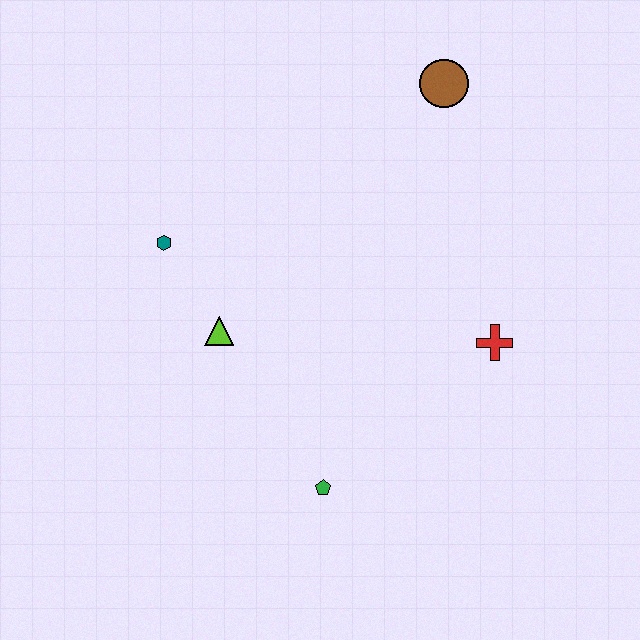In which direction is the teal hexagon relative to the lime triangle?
The teal hexagon is above the lime triangle.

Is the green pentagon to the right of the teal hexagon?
Yes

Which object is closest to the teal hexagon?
The lime triangle is closest to the teal hexagon.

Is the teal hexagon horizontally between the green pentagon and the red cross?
No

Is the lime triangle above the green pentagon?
Yes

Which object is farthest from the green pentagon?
The brown circle is farthest from the green pentagon.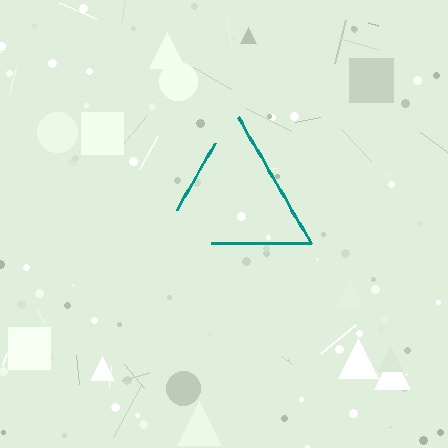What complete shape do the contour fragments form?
The contour fragments form a triangle.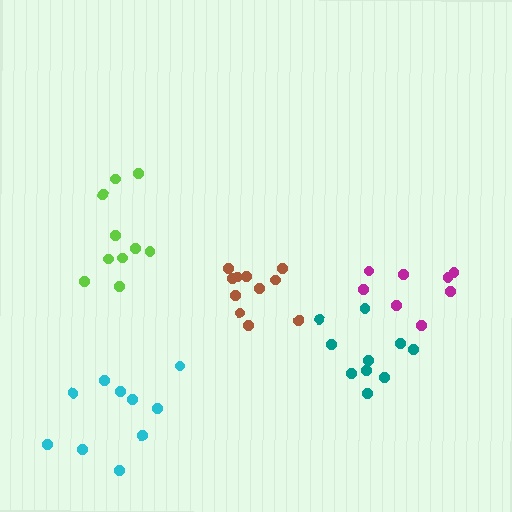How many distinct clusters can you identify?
There are 5 distinct clusters.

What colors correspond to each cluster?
The clusters are colored: teal, lime, magenta, cyan, brown.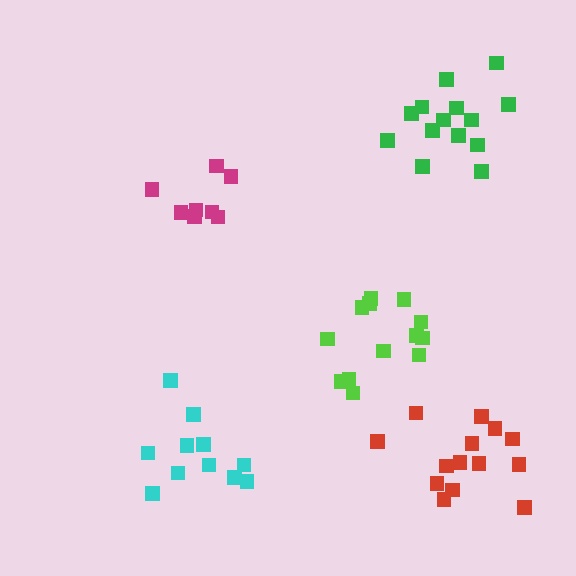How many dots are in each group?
Group 1: 8 dots, Group 2: 14 dots, Group 3: 11 dots, Group 4: 13 dots, Group 5: 14 dots (60 total).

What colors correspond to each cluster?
The clusters are colored: magenta, green, cyan, lime, red.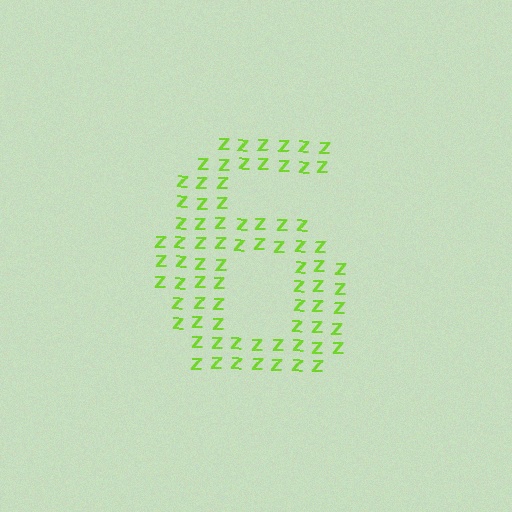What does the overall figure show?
The overall figure shows the digit 6.